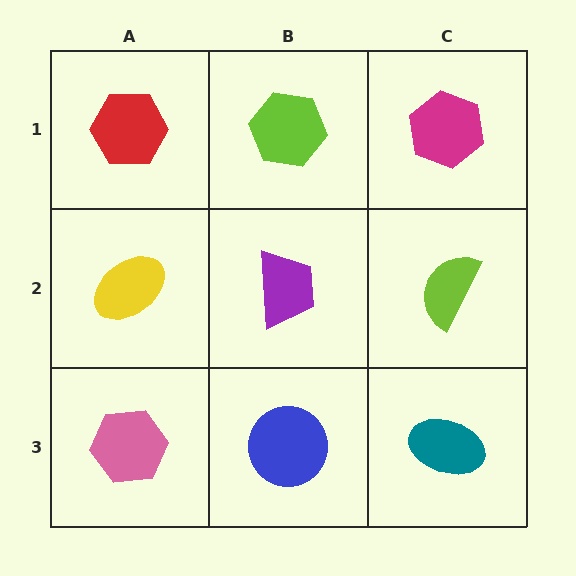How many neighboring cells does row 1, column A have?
2.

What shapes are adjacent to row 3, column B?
A purple trapezoid (row 2, column B), a pink hexagon (row 3, column A), a teal ellipse (row 3, column C).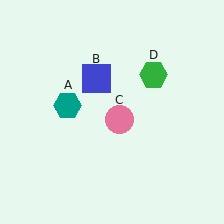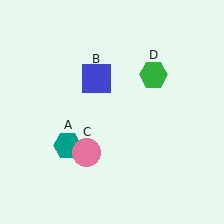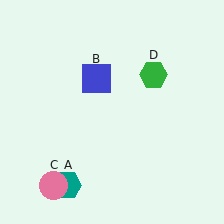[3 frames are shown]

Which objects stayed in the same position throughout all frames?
Blue square (object B) and green hexagon (object D) remained stationary.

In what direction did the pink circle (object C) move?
The pink circle (object C) moved down and to the left.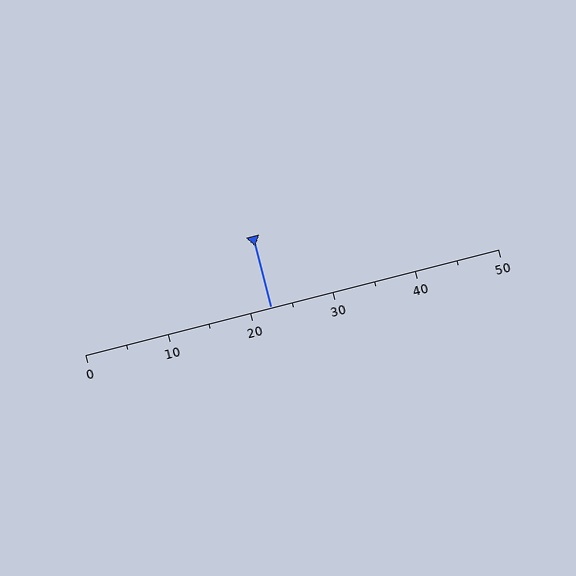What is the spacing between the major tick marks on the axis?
The major ticks are spaced 10 apart.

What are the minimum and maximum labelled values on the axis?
The axis runs from 0 to 50.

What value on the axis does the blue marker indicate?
The marker indicates approximately 22.5.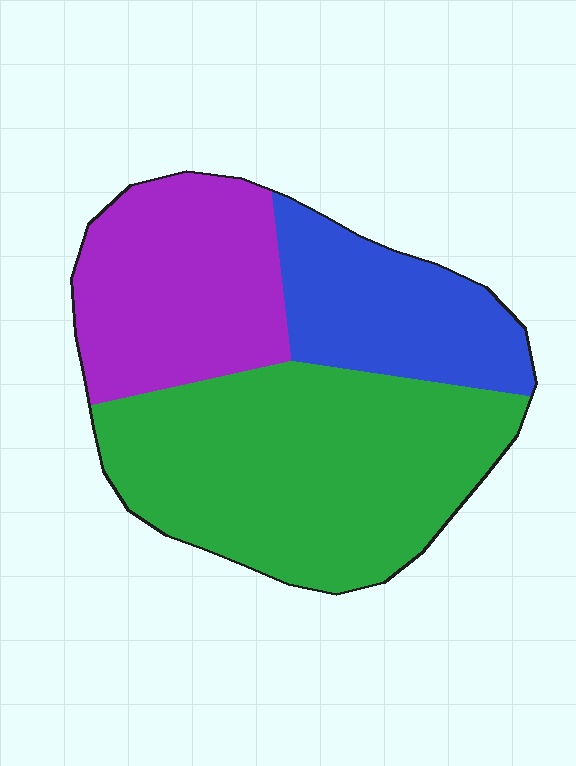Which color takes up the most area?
Green, at roughly 50%.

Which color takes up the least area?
Blue, at roughly 20%.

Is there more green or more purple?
Green.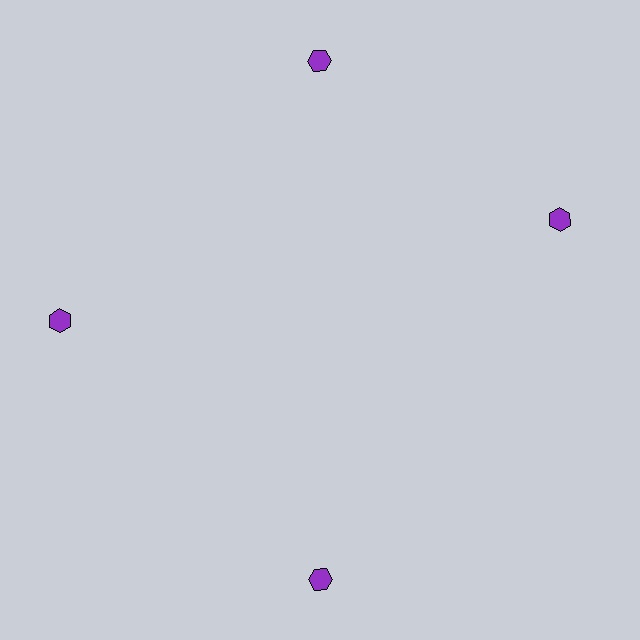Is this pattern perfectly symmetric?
No. The 4 purple hexagons are arranged in a ring, but one element near the 3 o'clock position is rotated out of alignment along the ring, breaking the 4-fold rotational symmetry.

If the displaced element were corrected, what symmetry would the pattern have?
It would have 4-fold rotational symmetry — the pattern would map onto itself every 90 degrees.